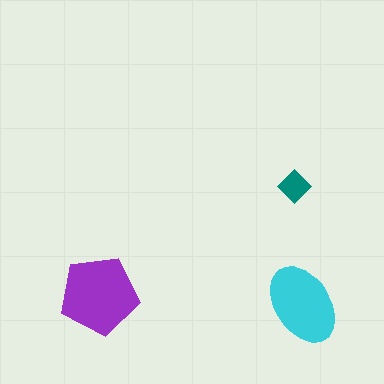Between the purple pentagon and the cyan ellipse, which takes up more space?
The purple pentagon.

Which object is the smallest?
The teal diamond.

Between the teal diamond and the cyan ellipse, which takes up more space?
The cyan ellipse.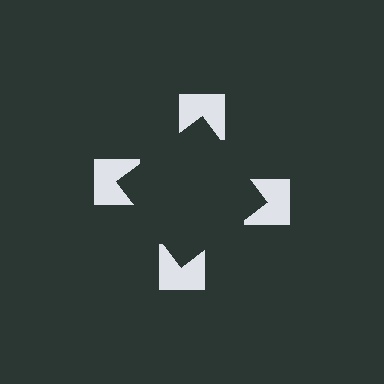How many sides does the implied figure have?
4 sides.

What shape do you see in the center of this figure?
An illusory square — its edges are inferred from the aligned wedge cuts in the notched squares, not physically drawn.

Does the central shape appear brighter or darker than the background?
It typically appears slightly darker than the background, even though no actual brightness change is drawn.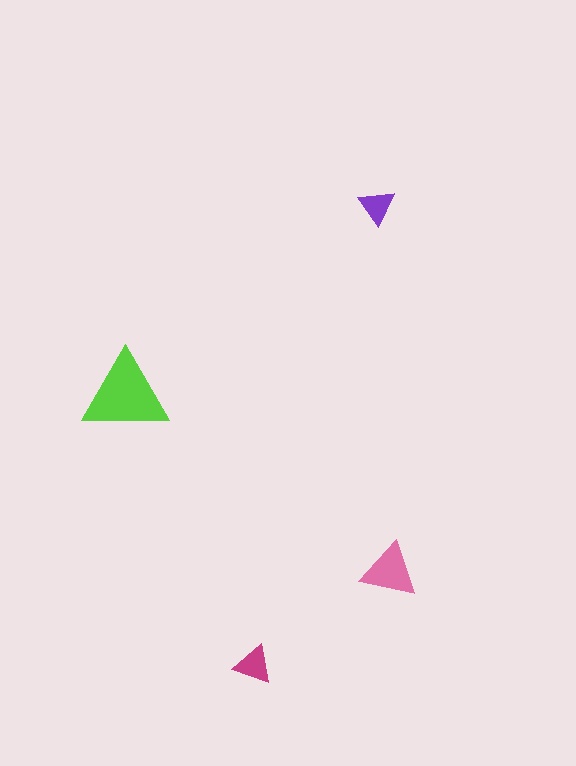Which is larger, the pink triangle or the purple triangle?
The pink one.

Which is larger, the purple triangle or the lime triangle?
The lime one.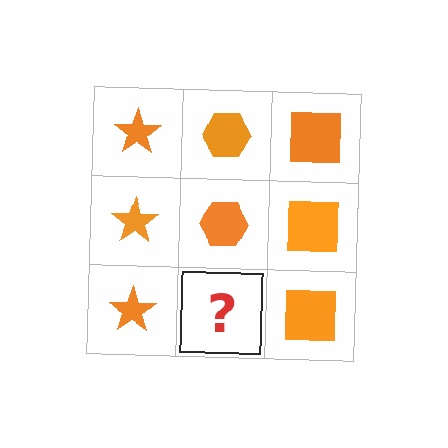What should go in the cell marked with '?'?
The missing cell should contain an orange hexagon.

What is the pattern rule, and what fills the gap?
The rule is that each column has a consistent shape. The gap should be filled with an orange hexagon.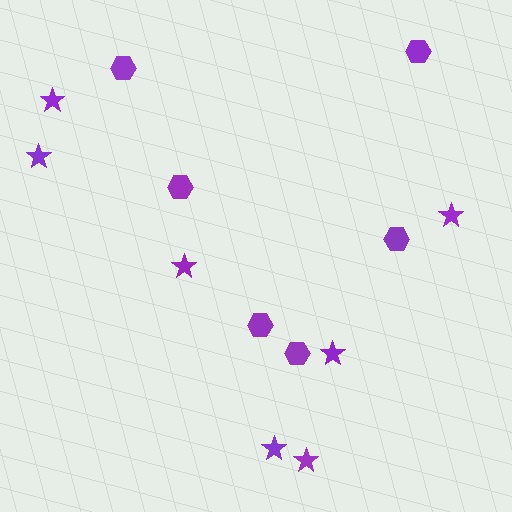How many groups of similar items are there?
There are 2 groups: one group of hexagons (6) and one group of stars (7).